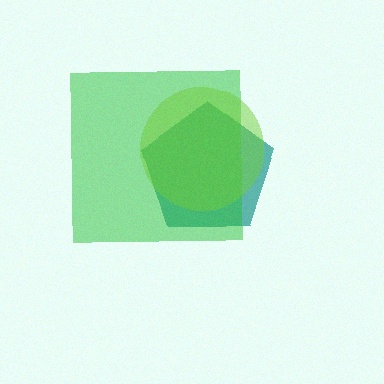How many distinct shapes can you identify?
There are 3 distinct shapes: a teal pentagon, a green square, a lime circle.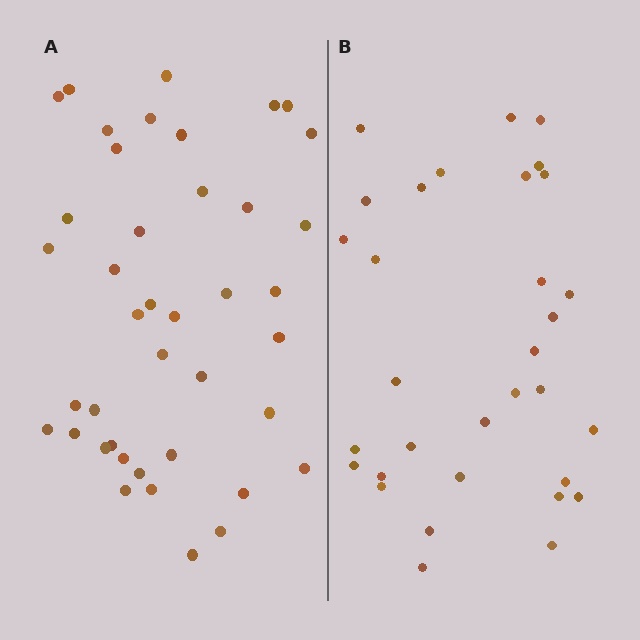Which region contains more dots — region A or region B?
Region A (the left region) has more dots.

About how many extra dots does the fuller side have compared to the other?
Region A has roughly 8 or so more dots than region B.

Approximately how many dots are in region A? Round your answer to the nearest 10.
About 40 dots. (The exact count is 41, which rounds to 40.)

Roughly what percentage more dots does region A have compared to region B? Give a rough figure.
About 30% more.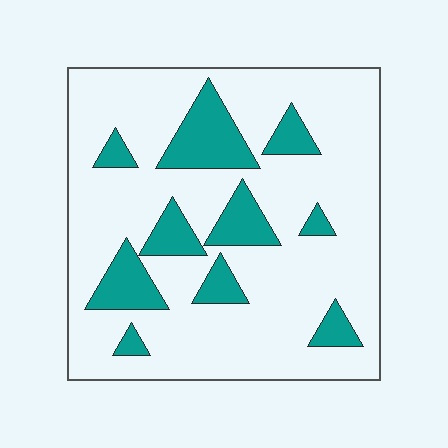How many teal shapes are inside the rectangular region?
10.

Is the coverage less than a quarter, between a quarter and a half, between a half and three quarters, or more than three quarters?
Less than a quarter.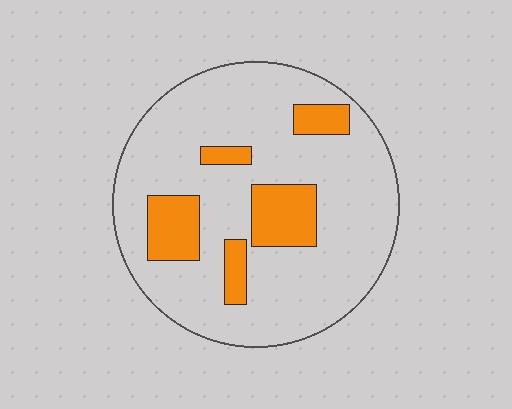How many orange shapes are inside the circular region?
5.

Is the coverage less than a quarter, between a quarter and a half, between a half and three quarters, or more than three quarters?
Less than a quarter.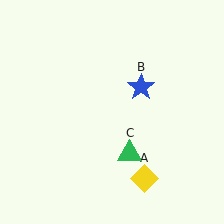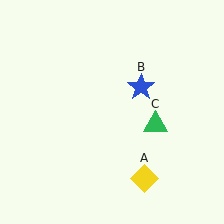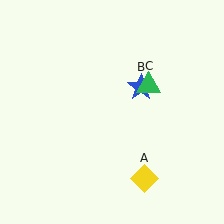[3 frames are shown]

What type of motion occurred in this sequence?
The green triangle (object C) rotated counterclockwise around the center of the scene.